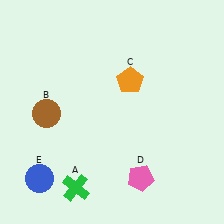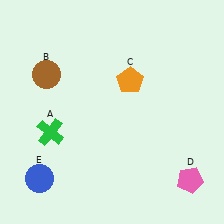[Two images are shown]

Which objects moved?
The objects that moved are: the green cross (A), the brown circle (B), the pink pentagon (D).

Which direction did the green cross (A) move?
The green cross (A) moved up.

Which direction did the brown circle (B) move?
The brown circle (B) moved up.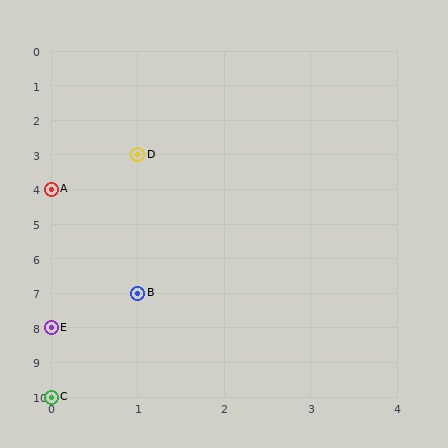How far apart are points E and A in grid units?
Points E and A are 4 rows apart.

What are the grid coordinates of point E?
Point E is at grid coordinates (0, 8).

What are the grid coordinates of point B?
Point B is at grid coordinates (1, 7).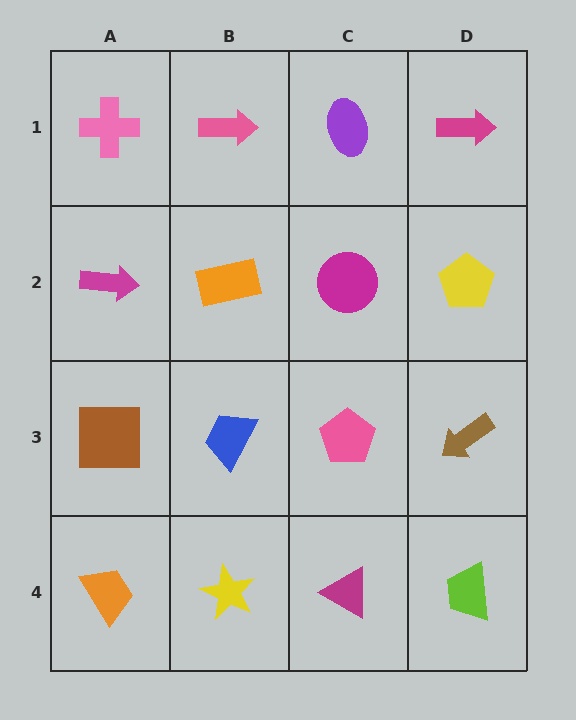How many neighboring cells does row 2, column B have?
4.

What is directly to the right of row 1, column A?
A pink arrow.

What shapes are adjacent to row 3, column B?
An orange rectangle (row 2, column B), a yellow star (row 4, column B), a brown square (row 3, column A), a pink pentagon (row 3, column C).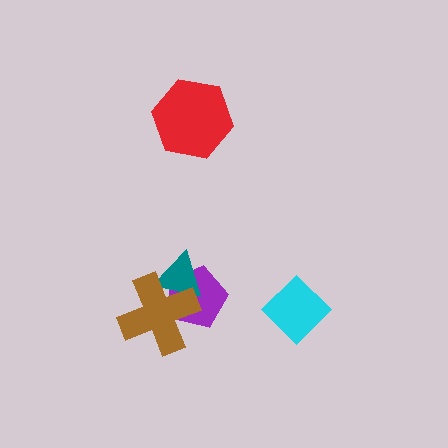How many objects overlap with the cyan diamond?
0 objects overlap with the cyan diamond.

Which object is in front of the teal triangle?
The brown cross is in front of the teal triangle.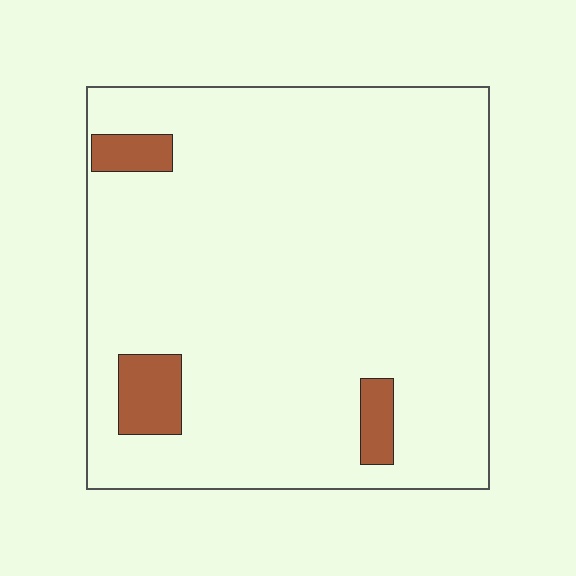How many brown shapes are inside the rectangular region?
3.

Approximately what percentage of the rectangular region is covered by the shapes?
Approximately 5%.